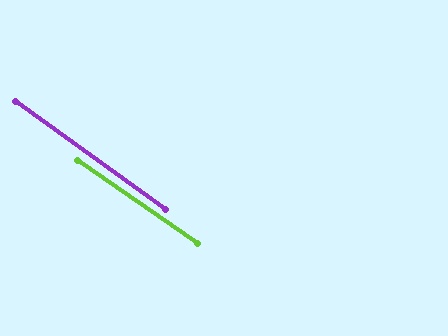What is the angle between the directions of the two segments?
Approximately 1 degree.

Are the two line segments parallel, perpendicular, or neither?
Parallel — their directions differ by only 1.0°.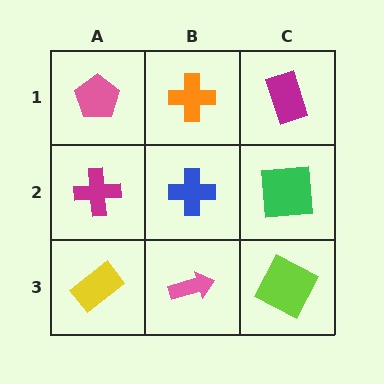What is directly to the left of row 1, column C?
An orange cross.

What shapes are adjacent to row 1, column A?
A magenta cross (row 2, column A), an orange cross (row 1, column B).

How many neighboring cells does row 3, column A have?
2.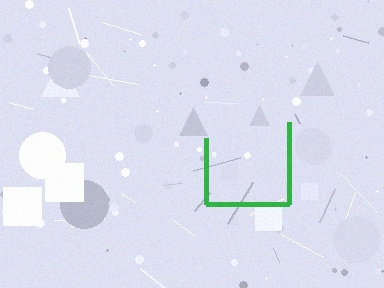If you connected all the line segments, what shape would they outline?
They would outline a square.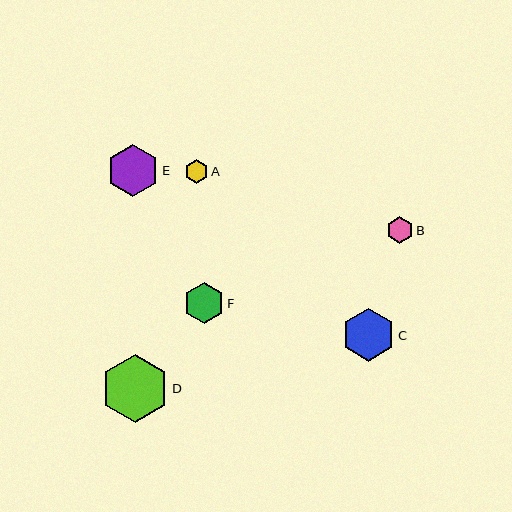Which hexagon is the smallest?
Hexagon A is the smallest with a size of approximately 23 pixels.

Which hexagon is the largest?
Hexagon D is the largest with a size of approximately 68 pixels.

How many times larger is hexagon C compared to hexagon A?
Hexagon C is approximately 2.3 times the size of hexagon A.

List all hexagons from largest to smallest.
From largest to smallest: D, C, E, F, B, A.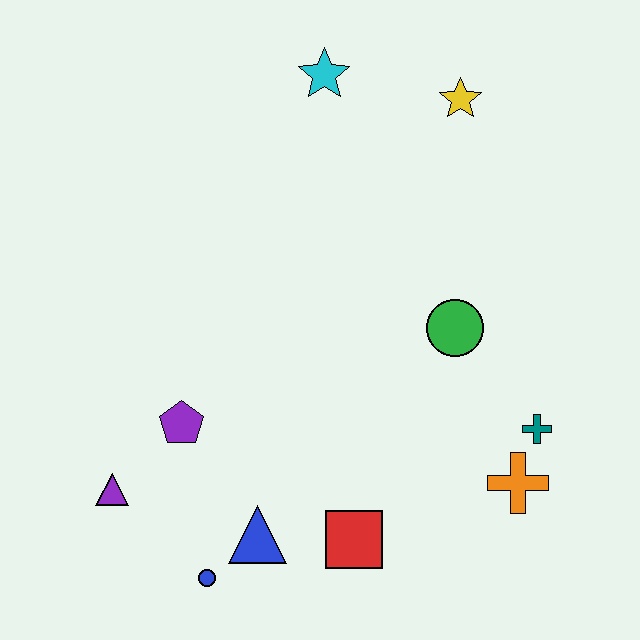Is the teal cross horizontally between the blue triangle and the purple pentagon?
No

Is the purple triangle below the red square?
No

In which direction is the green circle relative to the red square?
The green circle is above the red square.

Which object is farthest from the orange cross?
The cyan star is farthest from the orange cross.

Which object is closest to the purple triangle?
The purple pentagon is closest to the purple triangle.